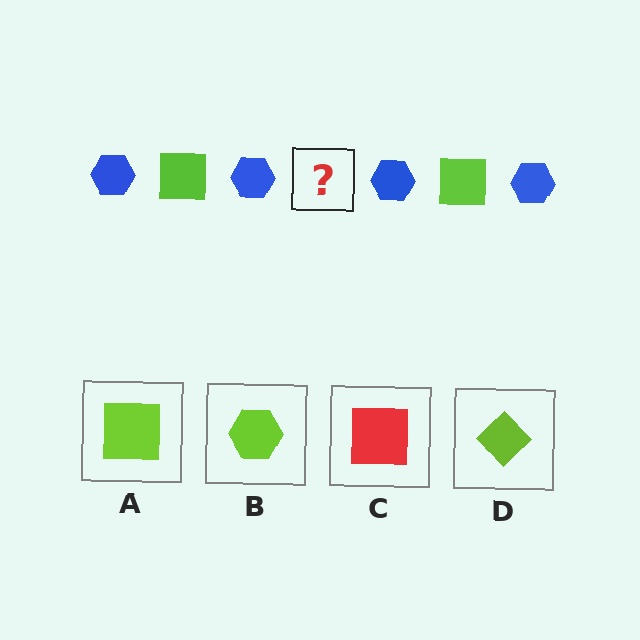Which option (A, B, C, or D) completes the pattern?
A.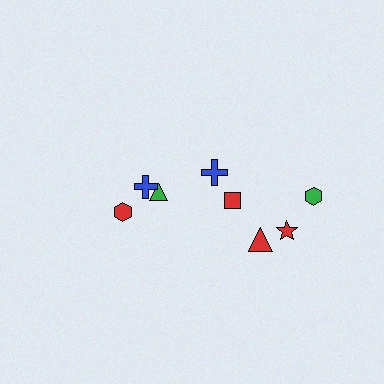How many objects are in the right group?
There are 5 objects.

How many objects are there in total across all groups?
There are 8 objects.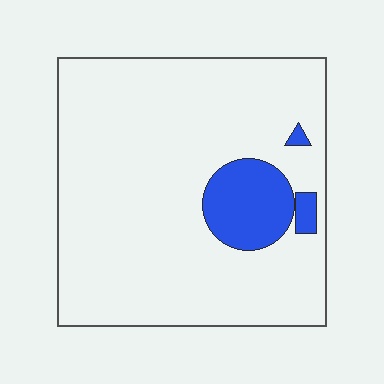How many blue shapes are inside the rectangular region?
3.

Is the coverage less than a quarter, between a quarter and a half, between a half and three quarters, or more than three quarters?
Less than a quarter.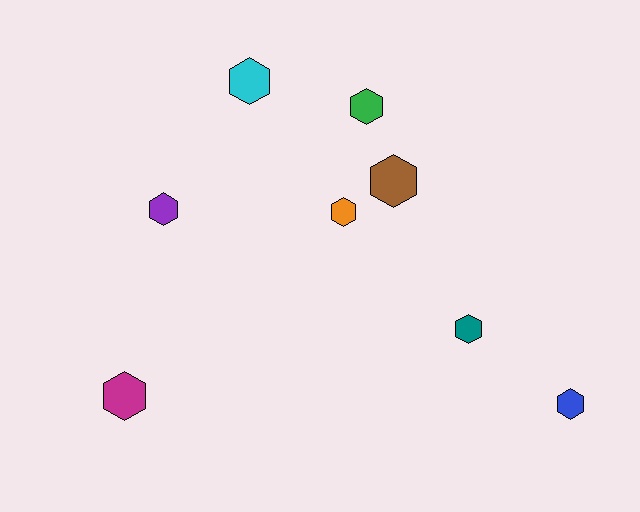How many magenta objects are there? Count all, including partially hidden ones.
There is 1 magenta object.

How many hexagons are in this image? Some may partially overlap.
There are 8 hexagons.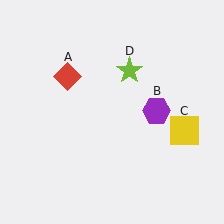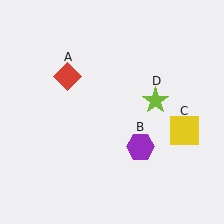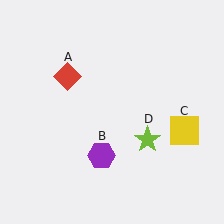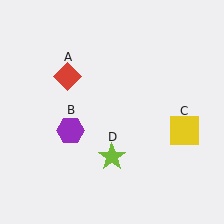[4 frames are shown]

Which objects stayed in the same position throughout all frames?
Red diamond (object A) and yellow square (object C) remained stationary.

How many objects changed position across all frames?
2 objects changed position: purple hexagon (object B), lime star (object D).